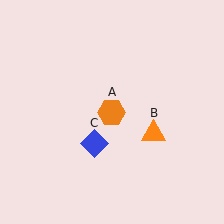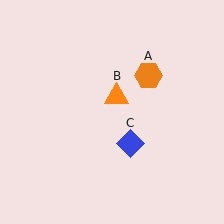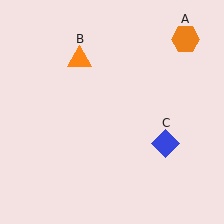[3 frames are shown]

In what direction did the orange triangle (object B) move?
The orange triangle (object B) moved up and to the left.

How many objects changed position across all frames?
3 objects changed position: orange hexagon (object A), orange triangle (object B), blue diamond (object C).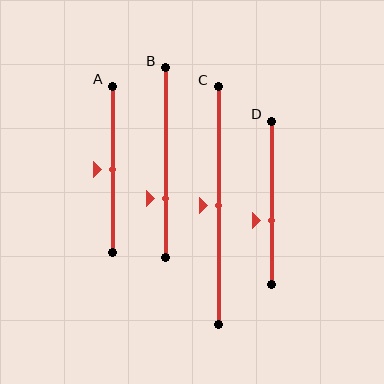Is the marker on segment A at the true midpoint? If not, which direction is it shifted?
Yes, the marker on segment A is at the true midpoint.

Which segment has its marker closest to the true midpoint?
Segment A has its marker closest to the true midpoint.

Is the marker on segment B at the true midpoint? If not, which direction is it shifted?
No, the marker on segment B is shifted downward by about 19% of the segment length.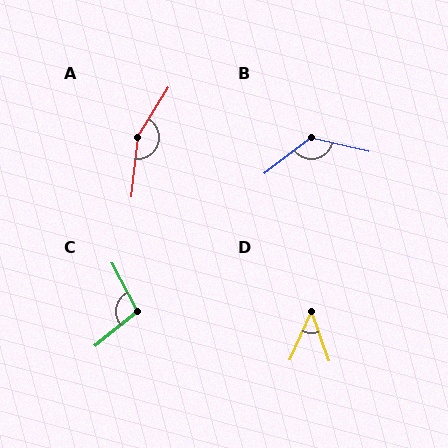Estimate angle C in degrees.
Approximately 102 degrees.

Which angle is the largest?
A, at approximately 154 degrees.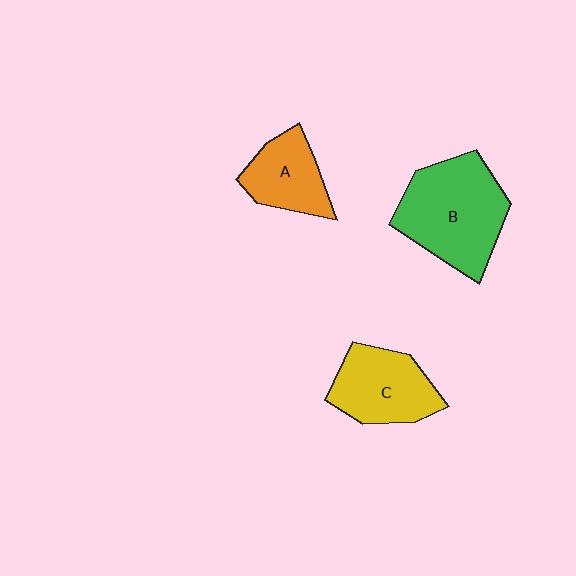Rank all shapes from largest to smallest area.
From largest to smallest: B (green), C (yellow), A (orange).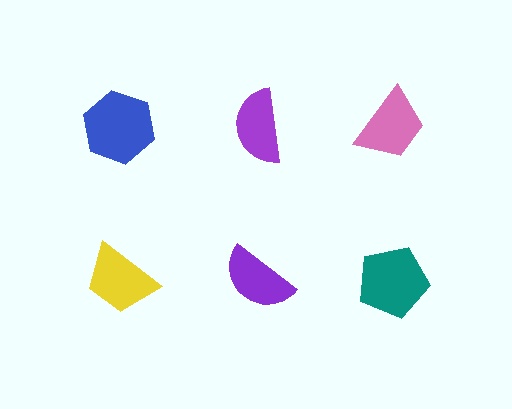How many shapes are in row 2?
3 shapes.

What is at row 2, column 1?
A yellow trapezoid.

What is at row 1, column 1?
A blue hexagon.